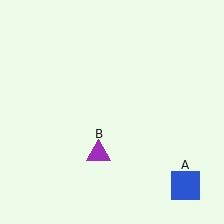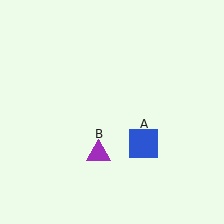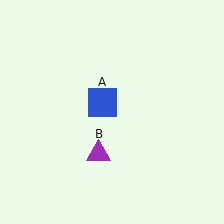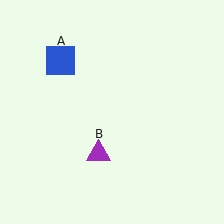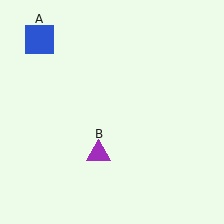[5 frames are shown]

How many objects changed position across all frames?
1 object changed position: blue square (object A).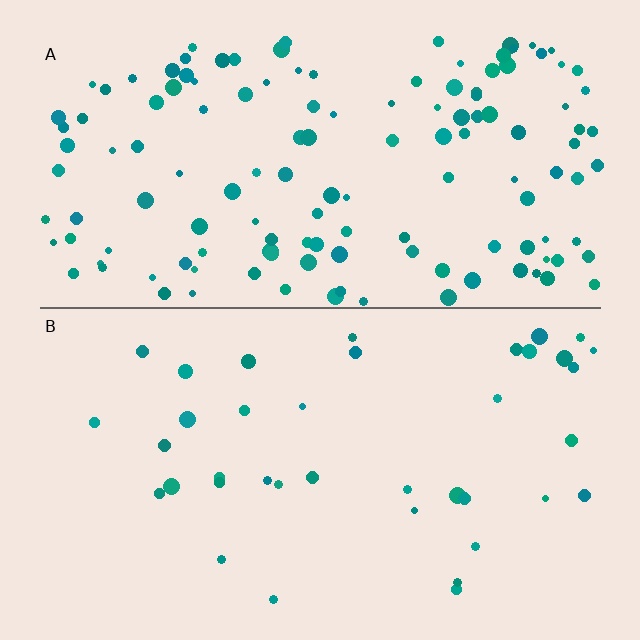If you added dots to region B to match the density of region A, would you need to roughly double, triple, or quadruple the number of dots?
Approximately quadruple.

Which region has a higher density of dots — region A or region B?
A (the top).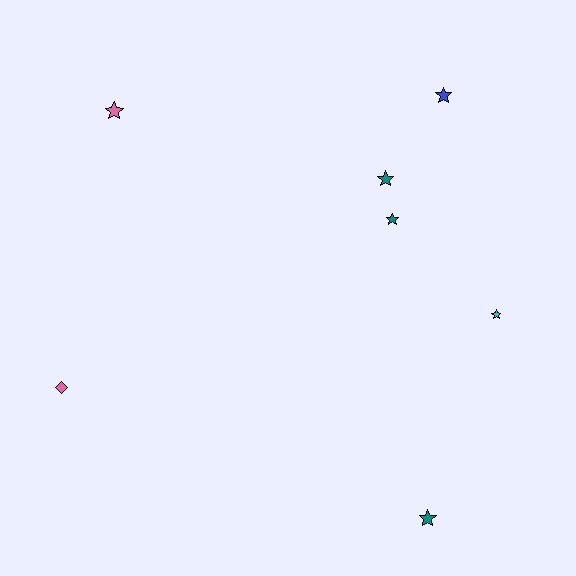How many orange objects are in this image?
There are no orange objects.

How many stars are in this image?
There are 6 stars.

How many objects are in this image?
There are 7 objects.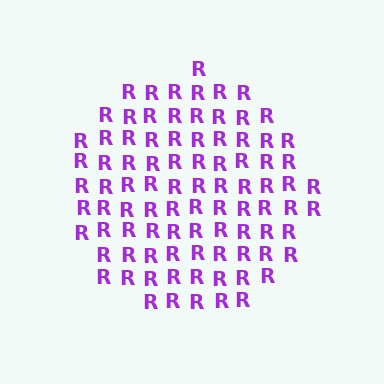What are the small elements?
The small elements are letter R's.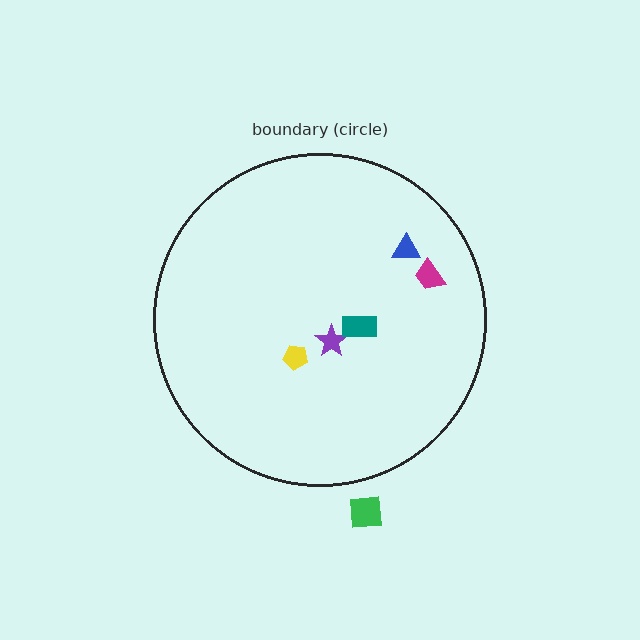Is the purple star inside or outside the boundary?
Inside.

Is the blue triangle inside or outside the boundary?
Inside.